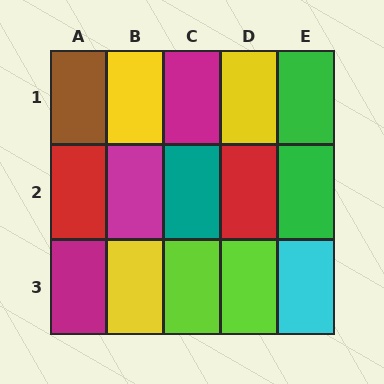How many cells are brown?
1 cell is brown.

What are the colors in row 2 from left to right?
Red, magenta, teal, red, green.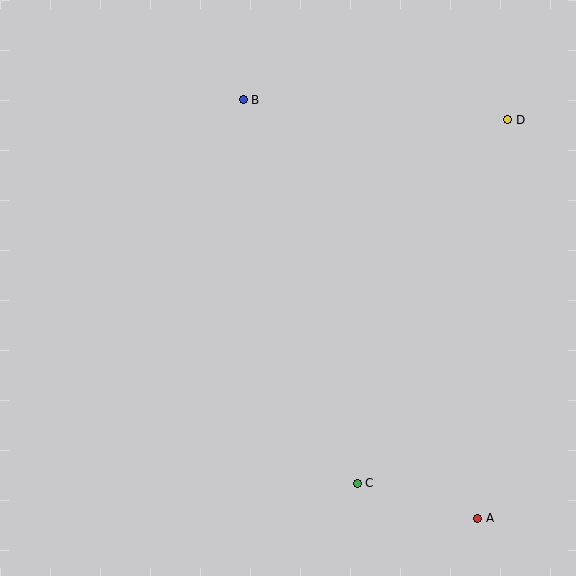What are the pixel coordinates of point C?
Point C is at (357, 483).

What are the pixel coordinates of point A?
Point A is at (478, 518).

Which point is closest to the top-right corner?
Point D is closest to the top-right corner.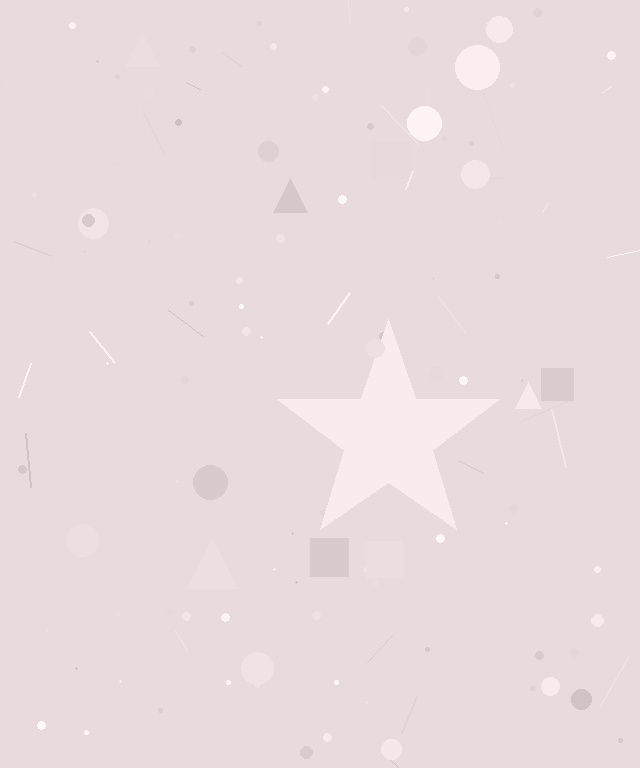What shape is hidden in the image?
A star is hidden in the image.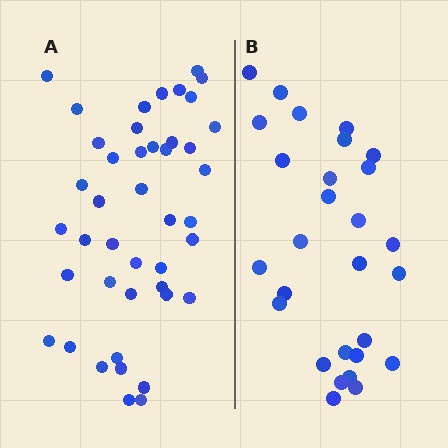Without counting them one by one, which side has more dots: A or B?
Region A (the left region) has more dots.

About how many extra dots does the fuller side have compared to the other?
Region A has approximately 15 more dots than region B.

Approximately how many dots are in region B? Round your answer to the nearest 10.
About 30 dots. (The exact count is 28, which rounds to 30.)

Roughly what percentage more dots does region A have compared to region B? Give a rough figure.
About 55% more.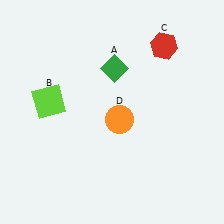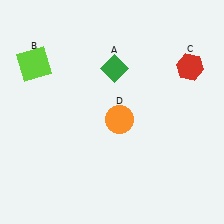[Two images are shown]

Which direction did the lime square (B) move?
The lime square (B) moved up.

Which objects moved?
The objects that moved are: the lime square (B), the red hexagon (C).